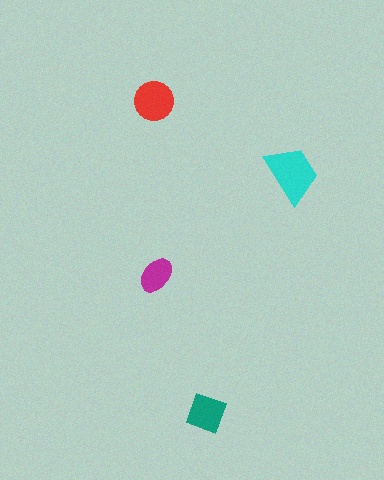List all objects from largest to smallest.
The cyan trapezoid, the red circle, the teal square, the magenta ellipse.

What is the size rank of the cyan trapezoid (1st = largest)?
1st.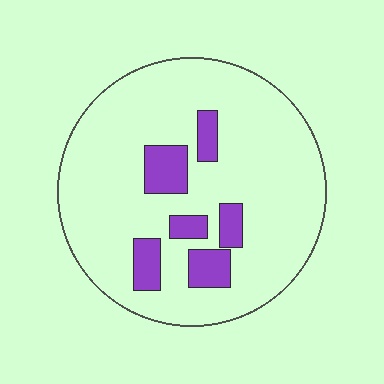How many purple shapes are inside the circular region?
6.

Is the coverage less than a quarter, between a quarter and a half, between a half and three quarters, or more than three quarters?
Less than a quarter.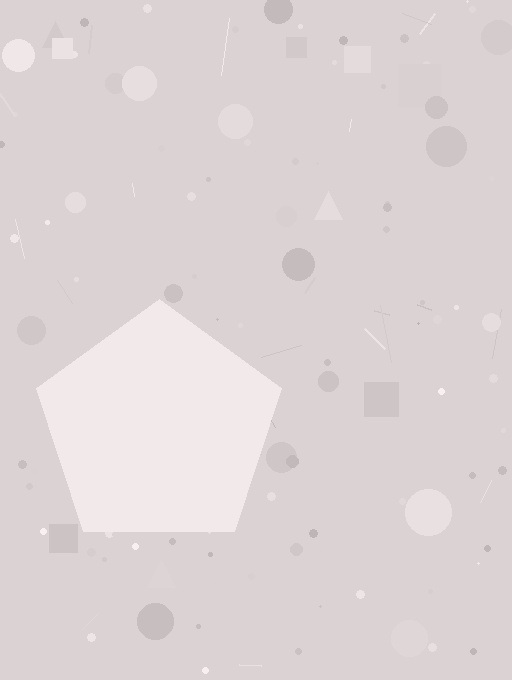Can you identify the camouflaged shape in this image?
The camouflaged shape is a pentagon.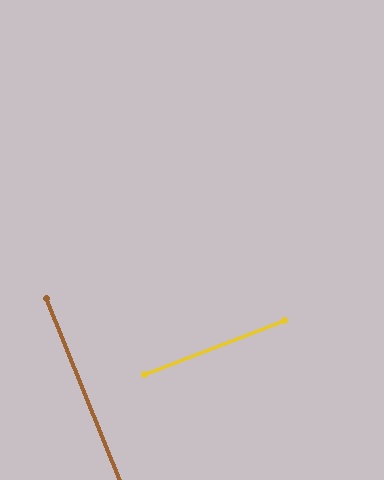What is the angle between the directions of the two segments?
Approximately 89 degrees.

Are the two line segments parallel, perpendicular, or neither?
Perpendicular — they meet at approximately 89°.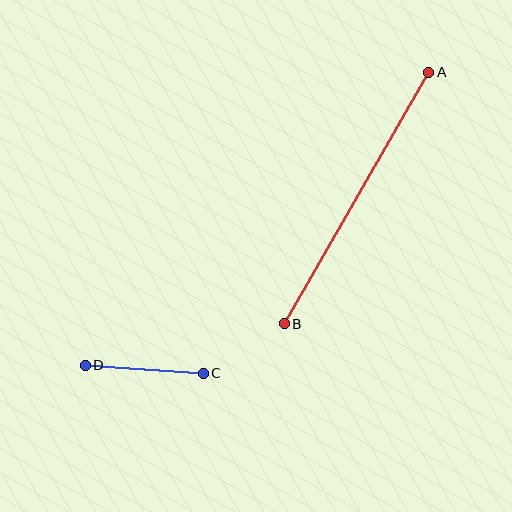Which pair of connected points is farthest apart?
Points A and B are farthest apart.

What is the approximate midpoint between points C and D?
The midpoint is at approximately (144, 369) pixels.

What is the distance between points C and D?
The distance is approximately 118 pixels.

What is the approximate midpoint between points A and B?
The midpoint is at approximately (357, 198) pixels.